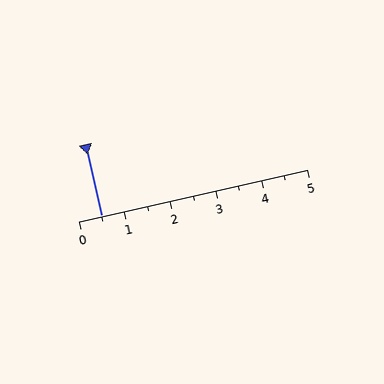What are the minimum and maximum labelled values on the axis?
The axis runs from 0 to 5.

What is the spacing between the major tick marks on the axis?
The major ticks are spaced 1 apart.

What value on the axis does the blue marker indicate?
The marker indicates approximately 0.5.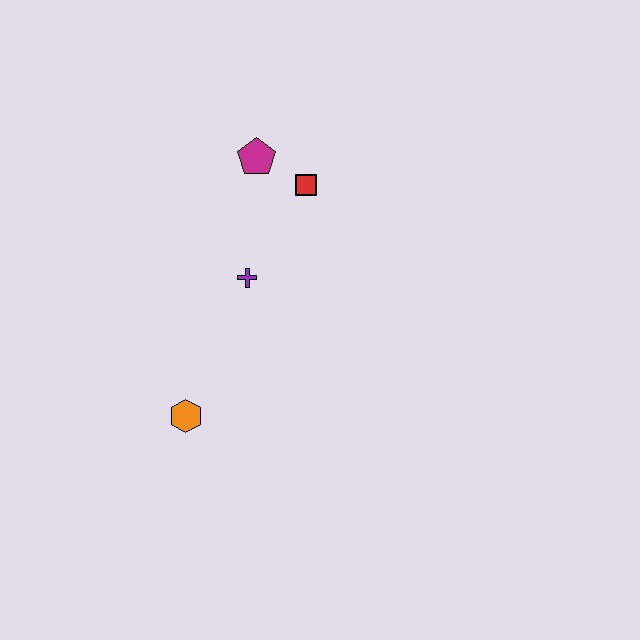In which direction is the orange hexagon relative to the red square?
The orange hexagon is below the red square.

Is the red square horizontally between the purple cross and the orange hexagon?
No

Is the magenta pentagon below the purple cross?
No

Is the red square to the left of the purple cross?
No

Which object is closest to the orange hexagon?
The purple cross is closest to the orange hexagon.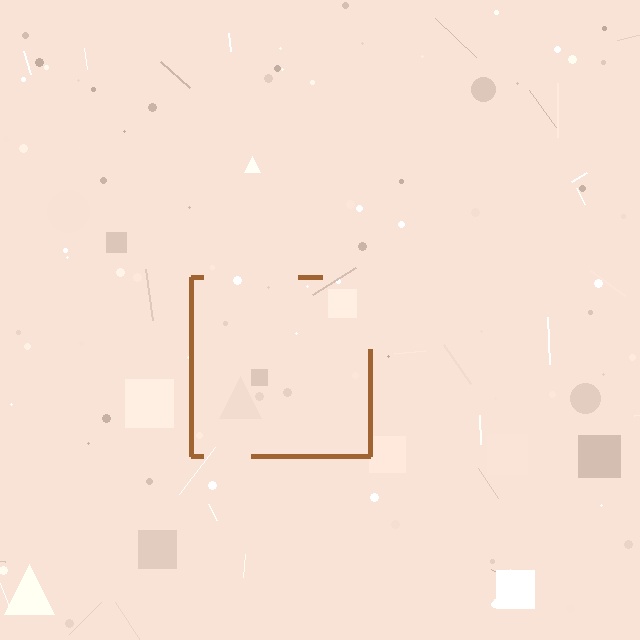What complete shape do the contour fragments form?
The contour fragments form a square.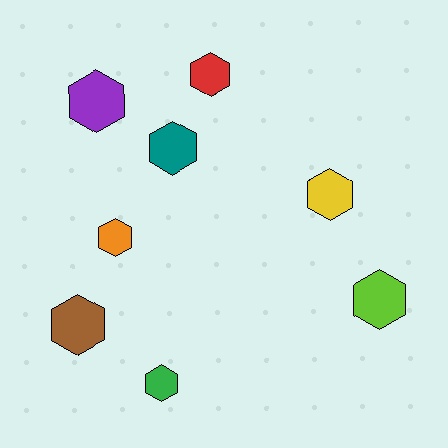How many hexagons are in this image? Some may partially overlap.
There are 8 hexagons.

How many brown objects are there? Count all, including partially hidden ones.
There is 1 brown object.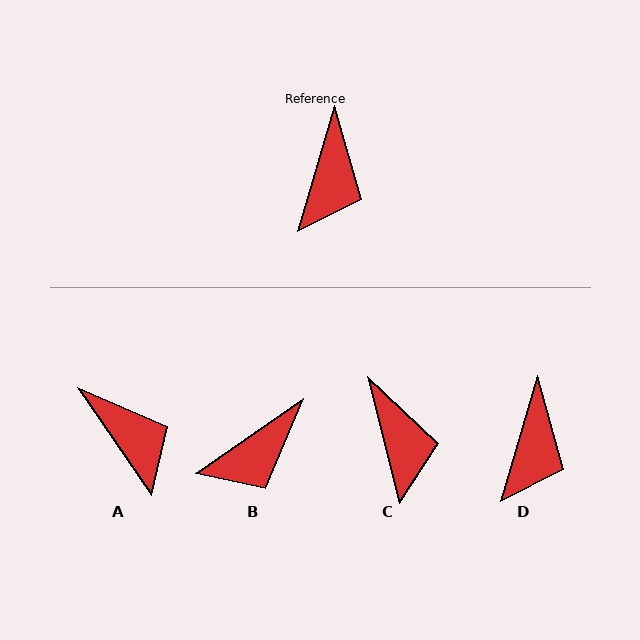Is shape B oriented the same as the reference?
No, it is off by about 39 degrees.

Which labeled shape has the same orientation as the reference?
D.